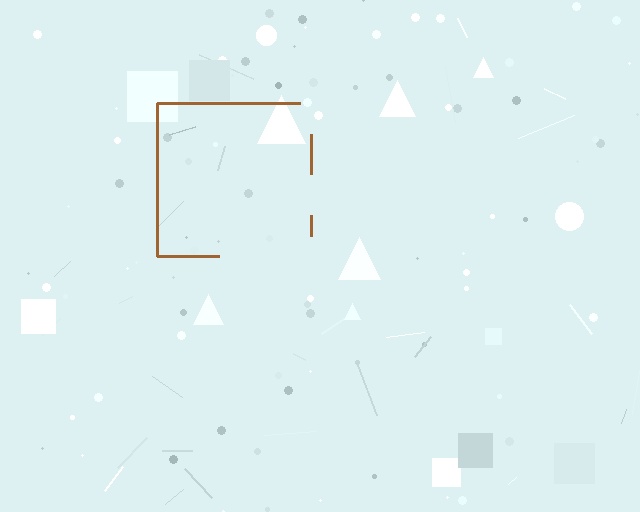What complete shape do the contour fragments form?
The contour fragments form a square.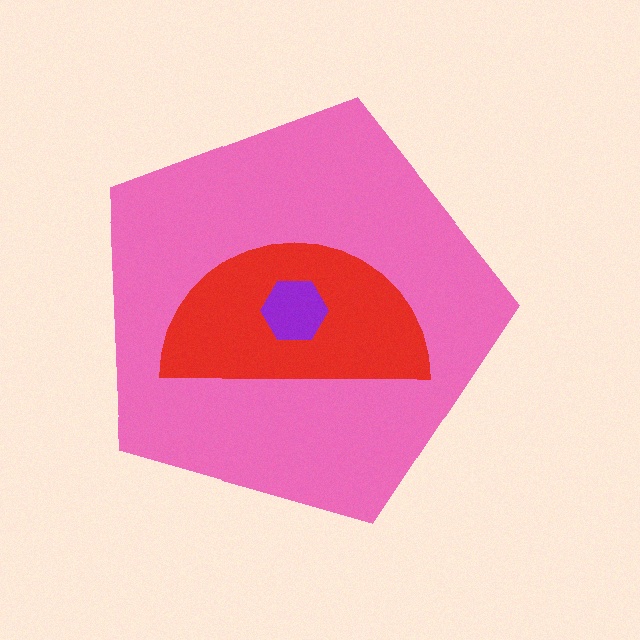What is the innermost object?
The purple hexagon.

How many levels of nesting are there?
3.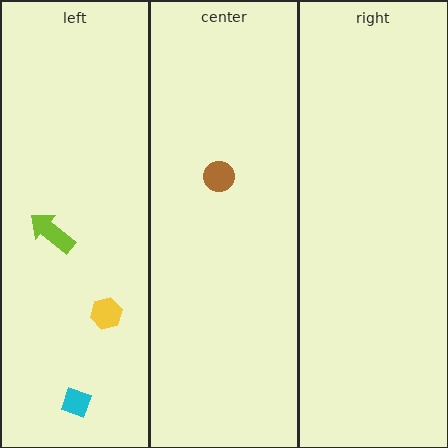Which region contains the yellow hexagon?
The left region.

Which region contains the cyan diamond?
The left region.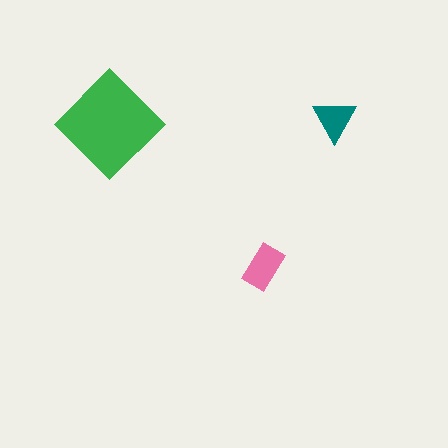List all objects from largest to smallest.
The green diamond, the pink rectangle, the teal triangle.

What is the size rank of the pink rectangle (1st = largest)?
2nd.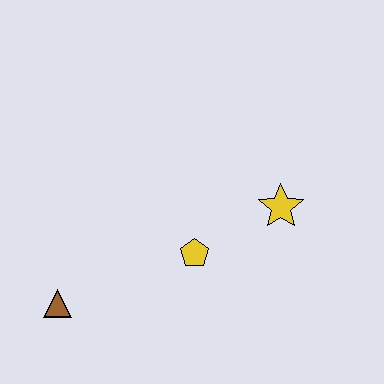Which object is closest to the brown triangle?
The yellow pentagon is closest to the brown triangle.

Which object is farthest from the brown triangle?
The yellow star is farthest from the brown triangle.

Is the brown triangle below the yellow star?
Yes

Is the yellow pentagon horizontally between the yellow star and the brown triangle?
Yes